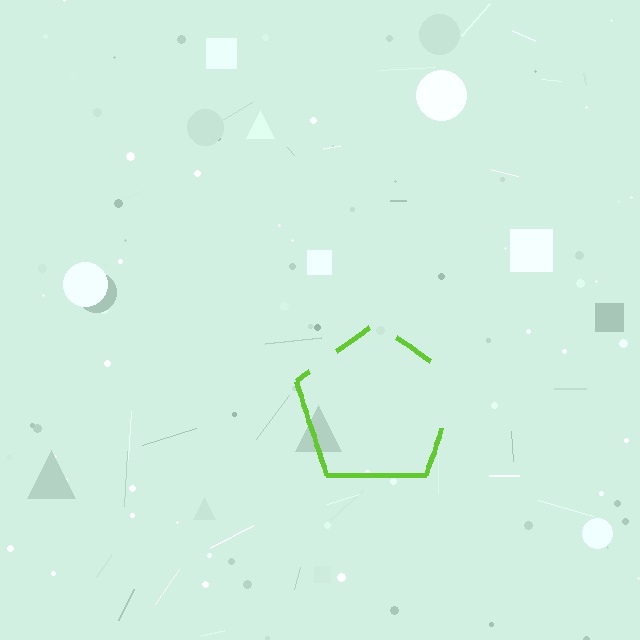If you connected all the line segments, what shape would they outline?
They would outline a pentagon.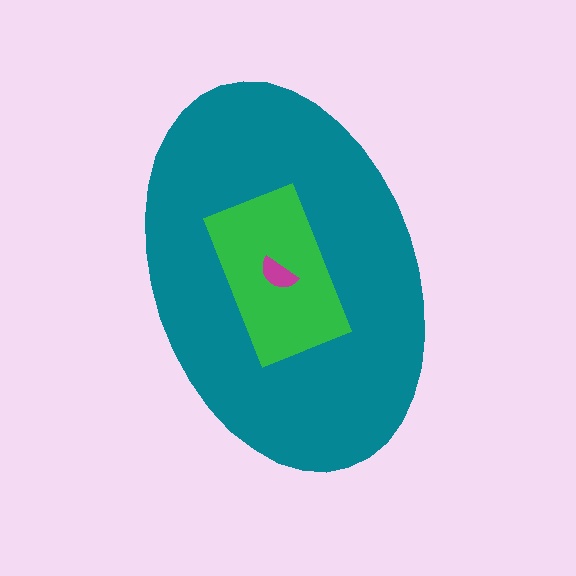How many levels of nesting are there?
3.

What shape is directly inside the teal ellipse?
The green rectangle.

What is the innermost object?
The magenta semicircle.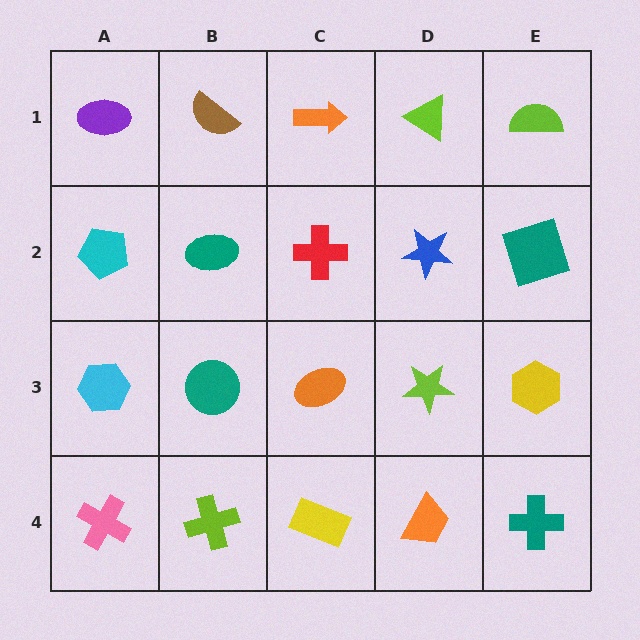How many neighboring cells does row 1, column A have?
2.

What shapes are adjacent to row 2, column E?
A lime semicircle (row 1, column E), a yellow hexagon (row 3, column E), a blue star (row 2, column D).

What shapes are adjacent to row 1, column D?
A blue star (row 2, column D), an orange arrow (row 1, column C), a lime semicircle (row 1, column E).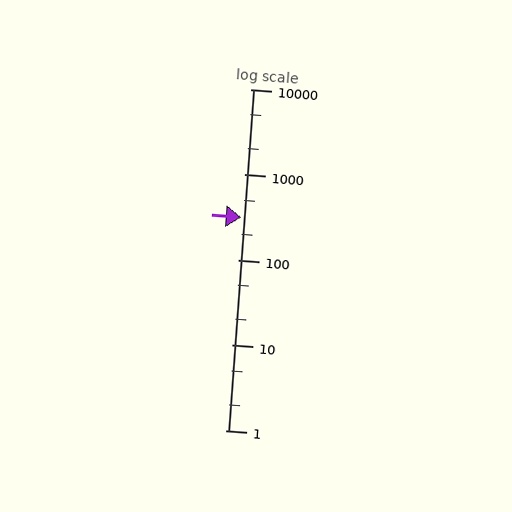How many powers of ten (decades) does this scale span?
The scale spans 4 decades, from 1 to 10000.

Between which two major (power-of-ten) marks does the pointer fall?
The pointer is between 100 and 1000.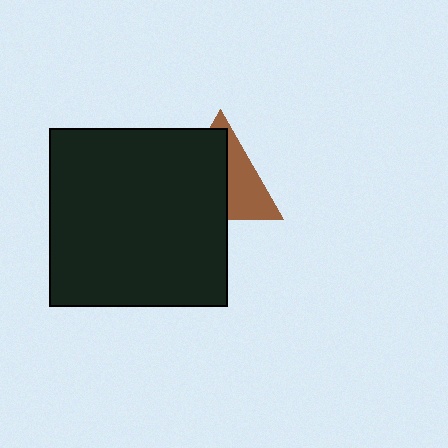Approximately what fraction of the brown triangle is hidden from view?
Roughly 58% of the brown triangle is hidden behind the black square.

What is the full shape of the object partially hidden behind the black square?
The partially hidden object is a brown triangle.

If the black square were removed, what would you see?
You would see the complete brown triangle.